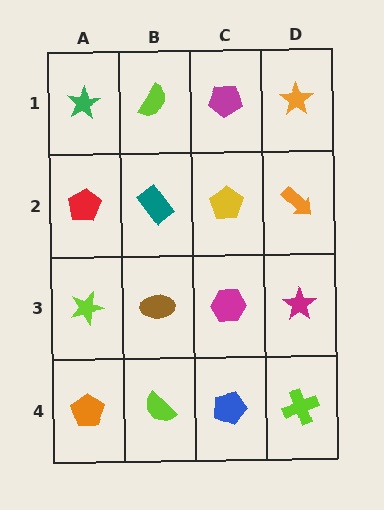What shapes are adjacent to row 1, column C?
A yellow pentagon (row 2, column C), a lime semicircle (row 1, column B), an orange star (row 1, column D).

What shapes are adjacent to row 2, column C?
A magenta pentagon (row 1, column C), a magenta hexagon (row 3, column C), a teal rectangle (row 2, column B), an orange arrow (row 2, column D).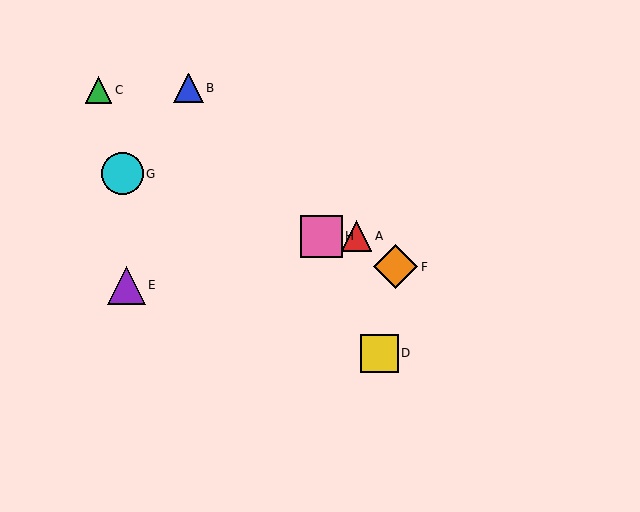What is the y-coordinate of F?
Object F is at y≈267.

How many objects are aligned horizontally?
2 objects (A, H) are aligned horizontally.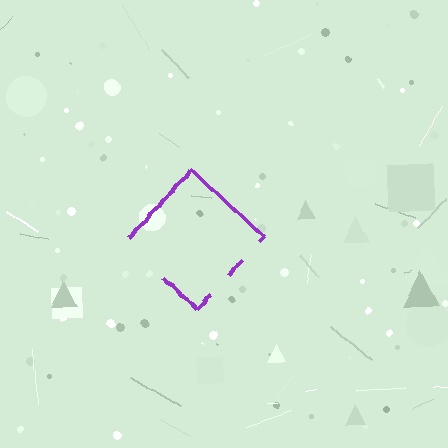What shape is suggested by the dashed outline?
The dashed outline suggests a diamond.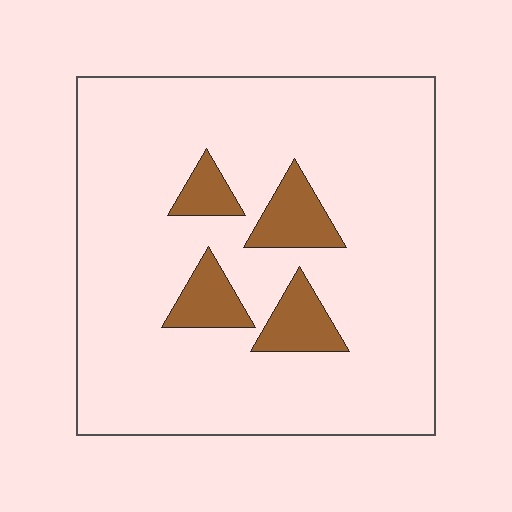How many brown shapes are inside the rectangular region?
4.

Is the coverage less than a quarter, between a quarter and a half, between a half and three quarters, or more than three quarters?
Less than a quarter.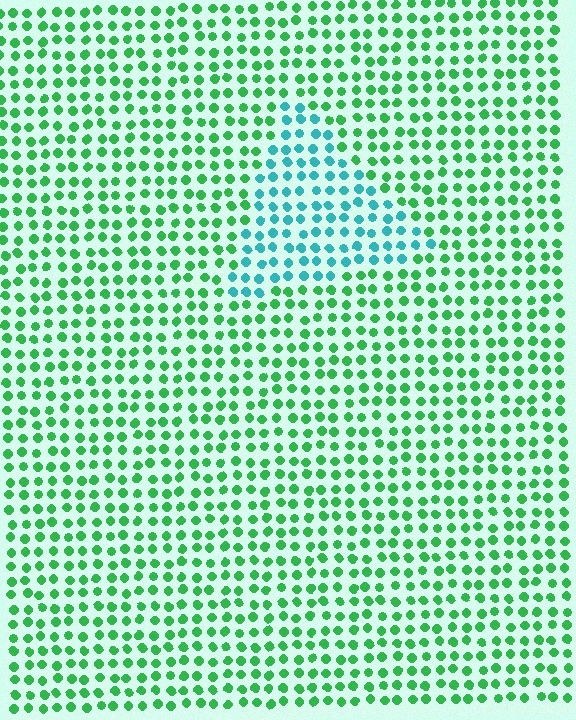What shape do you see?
I see a triangle.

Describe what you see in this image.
The image is filled with small green elements in a uniform arrangement. A triangle-shaped region is visible where the elements are tinted to a slightly different hue, forming a subtle color boundary.